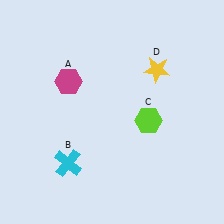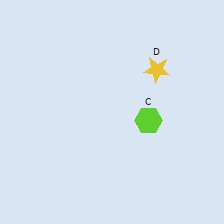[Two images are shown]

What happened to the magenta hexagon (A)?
The magenta hexagon (A) was removed in Image 2. It was in the top-left area of Image 1.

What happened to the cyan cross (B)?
The cyan cross (B) was removed in Image 2. It was in the bottom-left area of Image 1.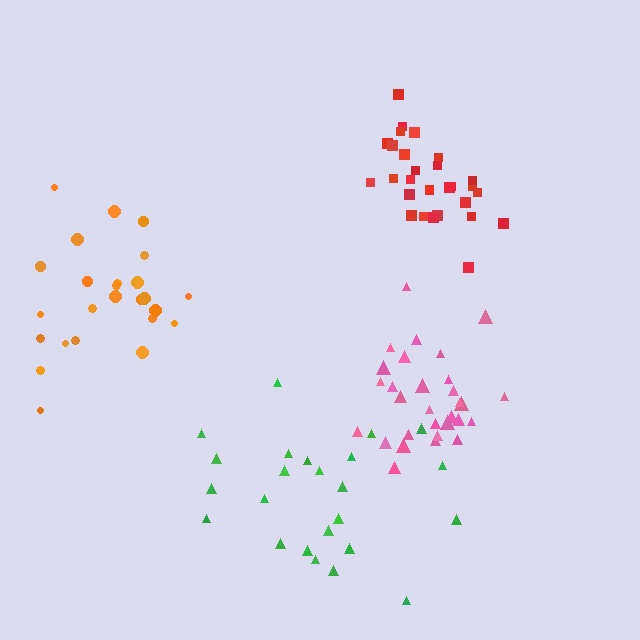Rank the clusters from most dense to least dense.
red, pink, green, orange.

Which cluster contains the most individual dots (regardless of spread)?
Pink (30).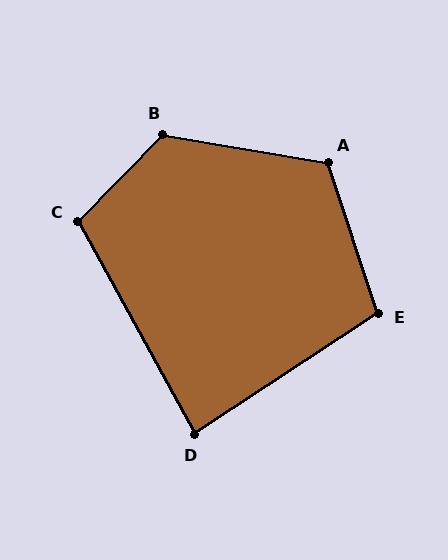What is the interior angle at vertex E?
Approximately 105 degrees (obtuse).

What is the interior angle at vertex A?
Approximately 118 degrees (obtuse).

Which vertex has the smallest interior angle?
D, at approximately 85 degrees.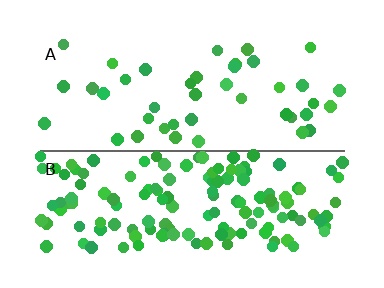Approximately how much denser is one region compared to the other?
Approximately 3.3× — region B over region A.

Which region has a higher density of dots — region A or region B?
B (the bottom).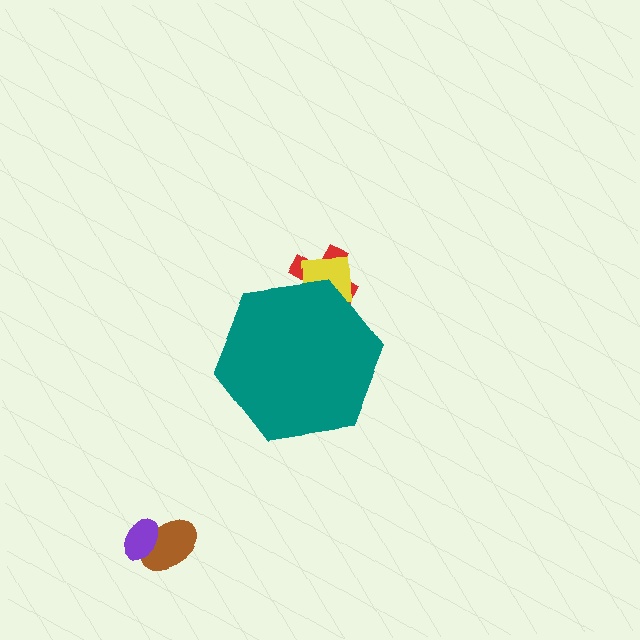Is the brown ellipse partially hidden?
No, the brown ellipse is fully visible.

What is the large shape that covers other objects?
A teal hexagon.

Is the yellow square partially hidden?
Yes, the yellow square is partially hidden behind the teal hexagon.